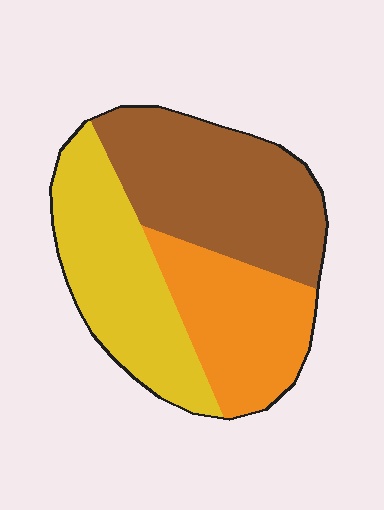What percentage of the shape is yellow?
Yellow covers roughly 35% of the shape.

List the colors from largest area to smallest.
From largest to smallest: brown, yellow, orange.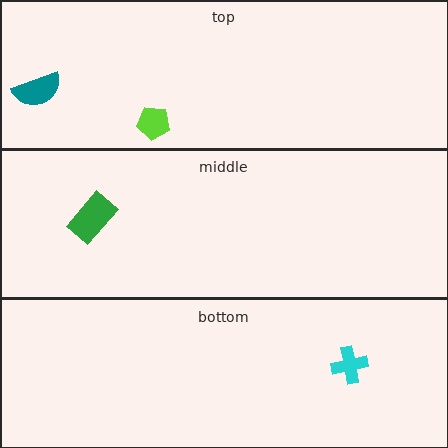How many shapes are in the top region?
2.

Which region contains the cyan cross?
The bottom region.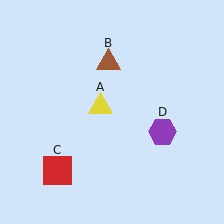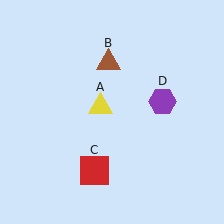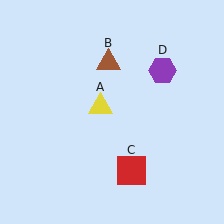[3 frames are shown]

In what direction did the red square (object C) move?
The red square (object C) moved right.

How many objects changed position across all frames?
2 objects changed position: red square (object C), purple hexagon (object D).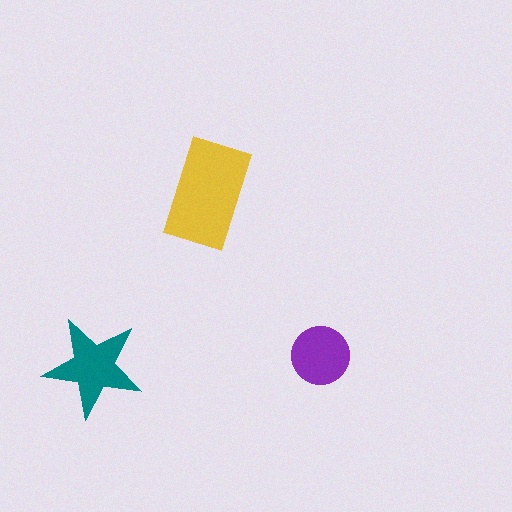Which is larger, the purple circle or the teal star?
The teal star.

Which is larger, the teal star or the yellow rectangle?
The yellow rectangle.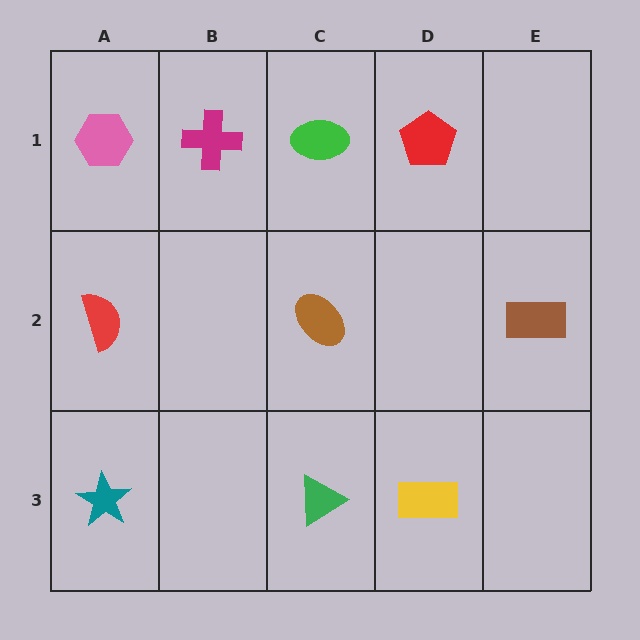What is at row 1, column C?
A green ellipse.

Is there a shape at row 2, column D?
No, that cell is empty.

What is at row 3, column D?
A yellow rectangle.